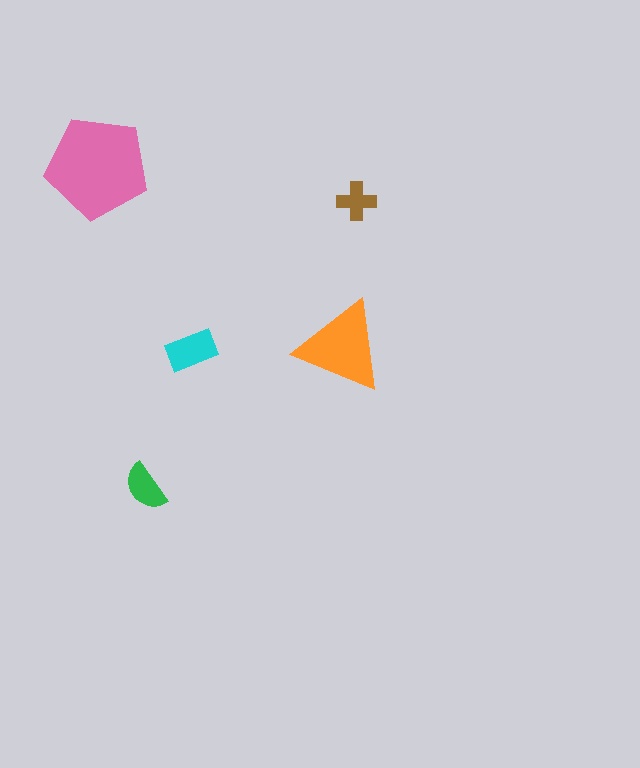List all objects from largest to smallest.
The pink pentagon, the orange triangle, the cyan rectangle, the green semicircle, the brown cross.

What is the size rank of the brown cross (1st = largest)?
5th.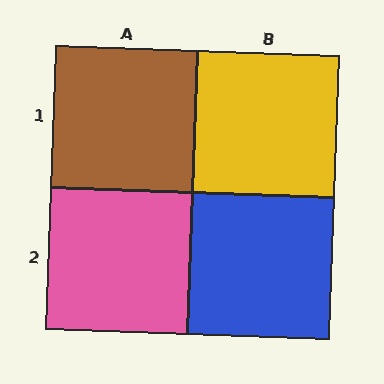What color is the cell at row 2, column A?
Pink.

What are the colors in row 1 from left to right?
Brown, yellow.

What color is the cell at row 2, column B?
Blue.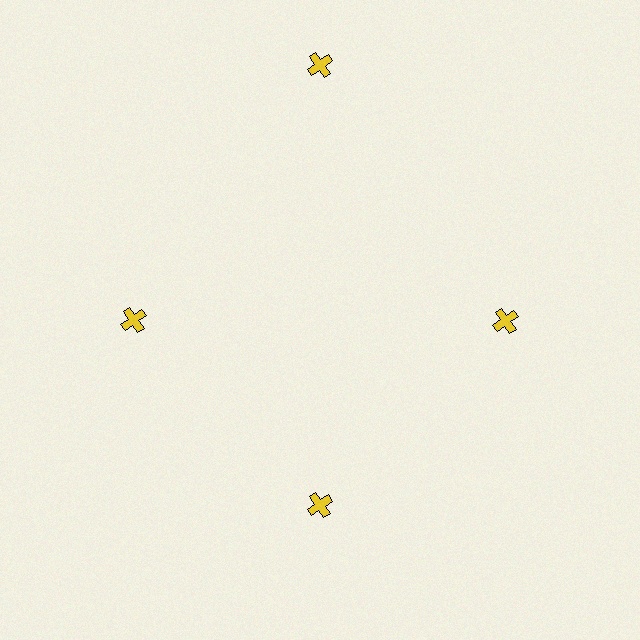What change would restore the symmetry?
The symmetry would be restored by moving it inward, back onto the ring so that all 4 crosses sit at equal angles and equal distance from the center.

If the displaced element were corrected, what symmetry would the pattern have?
It would have 4-fold rotational symmetry — the pattern would map onto itself every 90 degrees.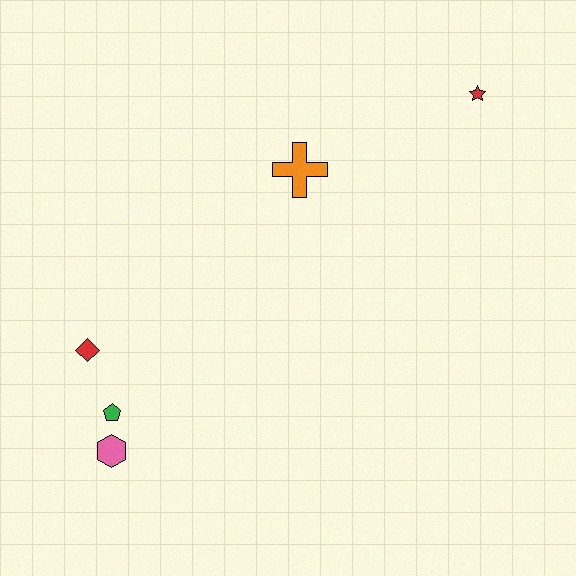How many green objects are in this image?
There is 1 green object.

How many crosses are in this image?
There is 1 cross.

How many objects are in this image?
There are 5 objects.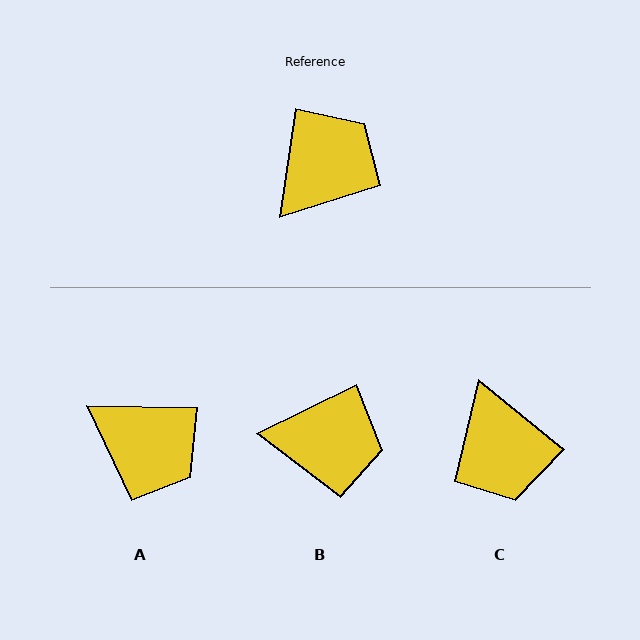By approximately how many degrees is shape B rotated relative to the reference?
Approximately 56 degrees clockwise.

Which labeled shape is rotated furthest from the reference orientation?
C, about 121 degrees away.